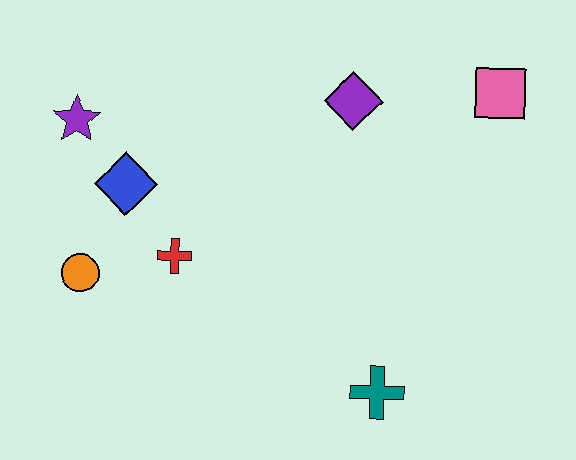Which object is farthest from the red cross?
The pink square is farthest from the red cross.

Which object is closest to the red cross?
The blue diamond is closest to the red cross.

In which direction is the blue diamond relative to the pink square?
The blue diamond is to the left of the pink square.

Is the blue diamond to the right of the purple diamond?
No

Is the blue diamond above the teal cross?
Yes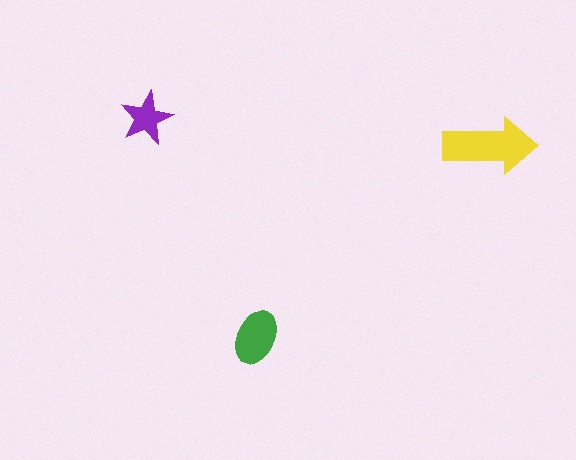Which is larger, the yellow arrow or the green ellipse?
The yellow arrow.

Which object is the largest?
The yellow arrow.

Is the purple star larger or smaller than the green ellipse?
Smaller.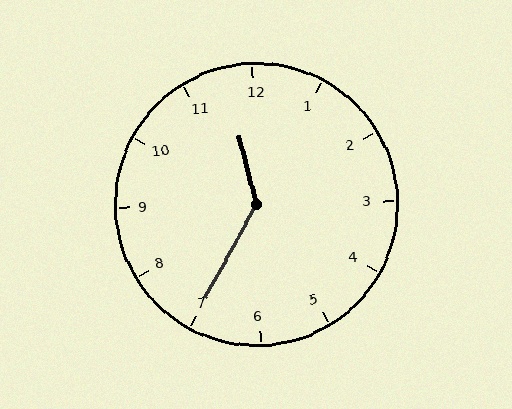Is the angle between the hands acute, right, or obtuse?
It is obtuse.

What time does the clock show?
11:35.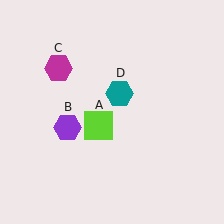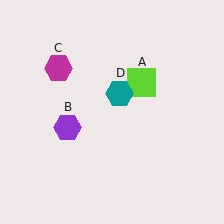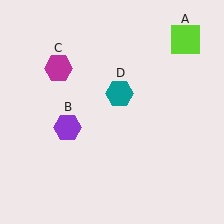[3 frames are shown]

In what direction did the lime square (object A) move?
The lime square (object A) moved up and to the right.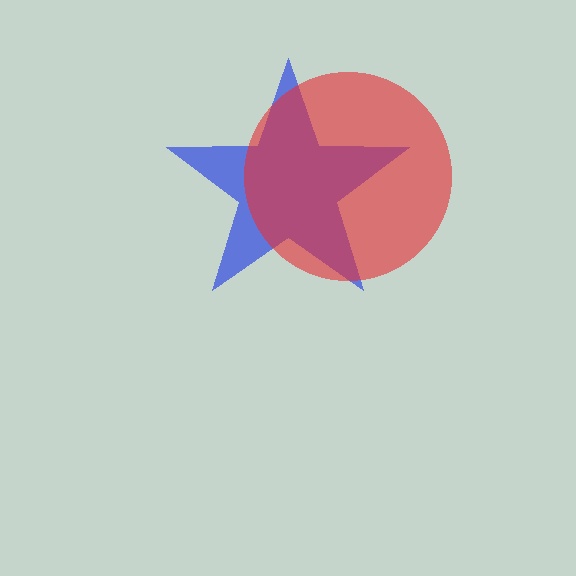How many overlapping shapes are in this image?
There are 2 overlapping shapes in the image.